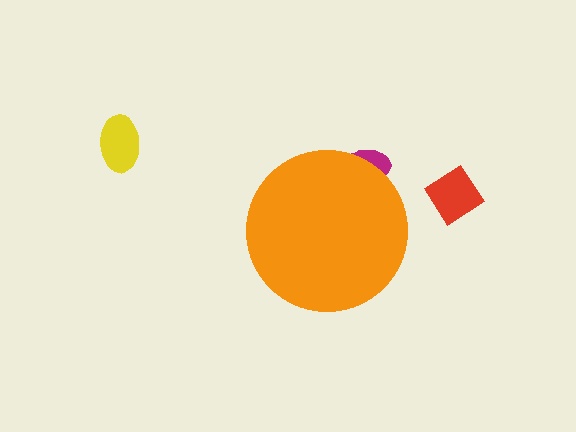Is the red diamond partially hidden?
No, the red diamond is fully visible.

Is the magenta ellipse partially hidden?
Yes, the magenta ellipse is partially hidden behind the orange circle.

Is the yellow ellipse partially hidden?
No, the yellow ellipse is fully visible.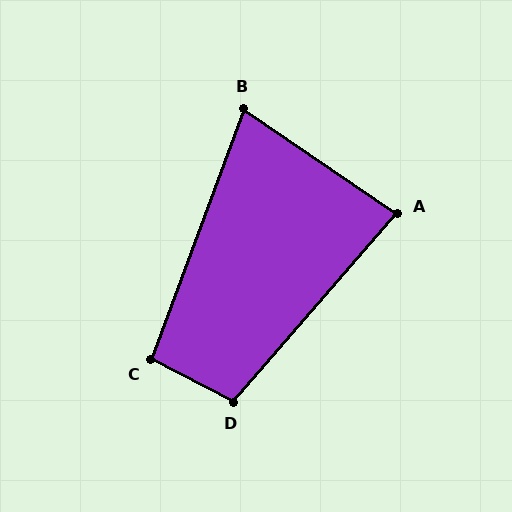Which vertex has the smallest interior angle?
B, at approximately 76 degrees.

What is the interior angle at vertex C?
Approximately 97 degrees (obtuse).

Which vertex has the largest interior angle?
D, at approximately 104 degrees.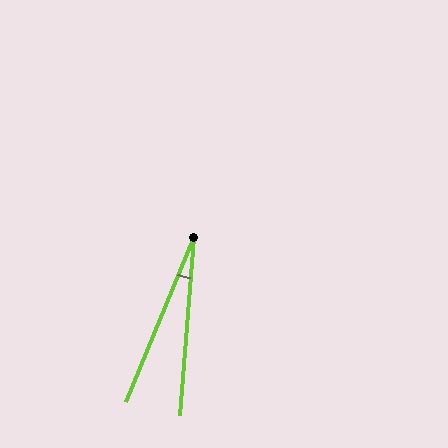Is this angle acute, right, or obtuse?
It is acute.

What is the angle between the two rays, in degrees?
Approximately 18 degrees.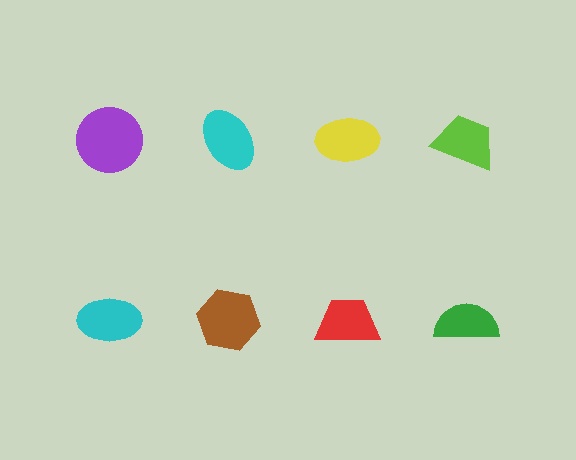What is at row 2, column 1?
A cyan ellipse.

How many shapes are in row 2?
4 shapes.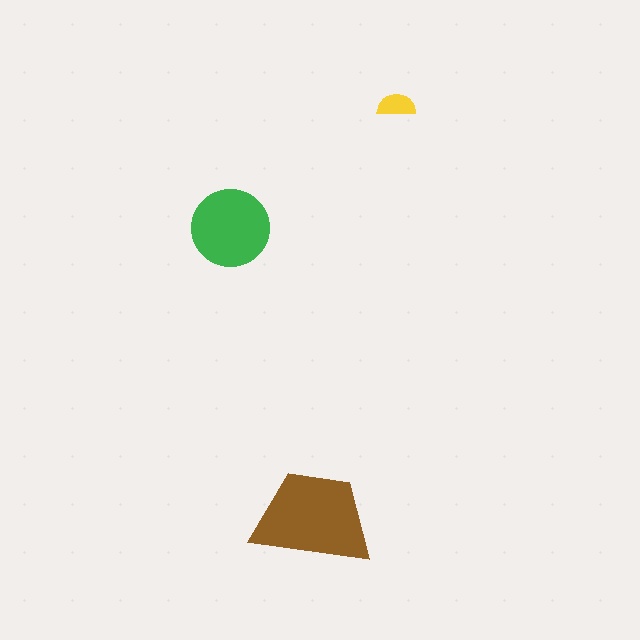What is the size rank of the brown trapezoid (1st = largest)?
1st.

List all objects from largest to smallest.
The brown trapezoid, the green circle, the yellow semicircle.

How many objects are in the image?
There are 3 objects in the image.